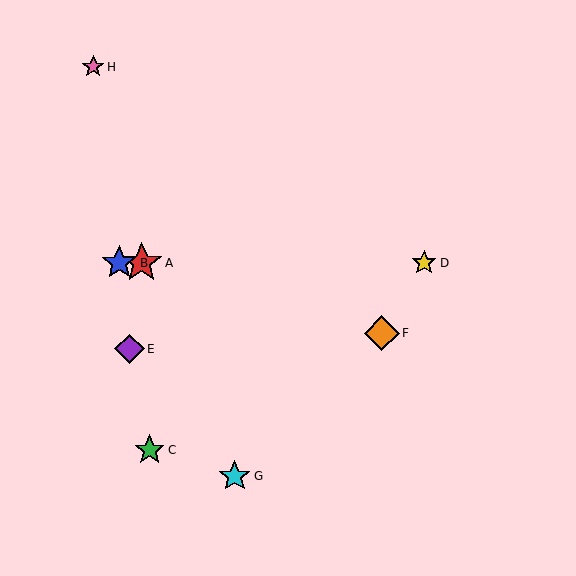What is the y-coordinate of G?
Object G is at y≈476.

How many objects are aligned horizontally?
3 objects (A, B, D) are aligned horizontally.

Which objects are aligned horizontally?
Objects A, B, D are aligned horizontally.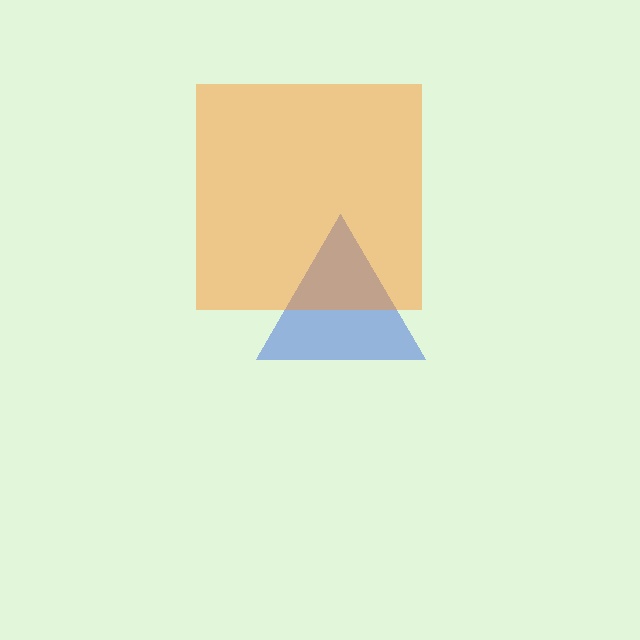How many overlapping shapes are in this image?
There are 2 overlapping shapes in the image.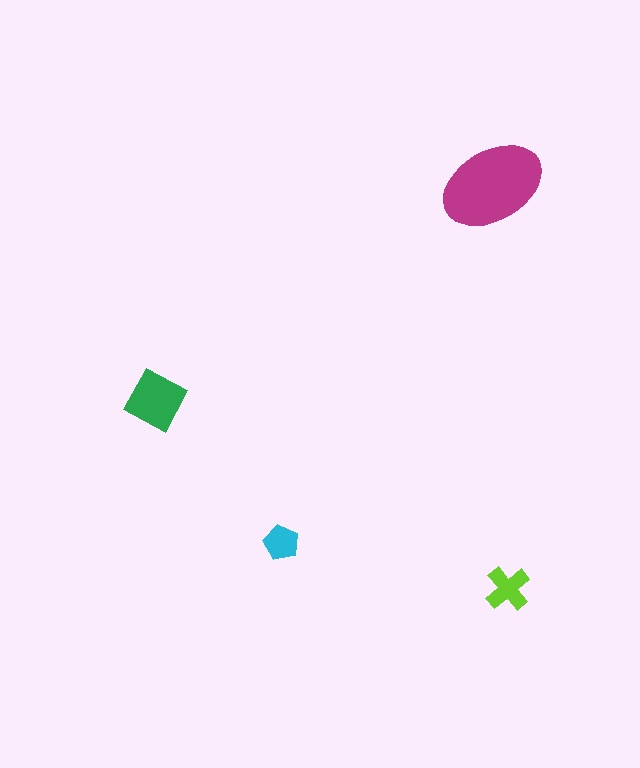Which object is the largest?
The magenta ellipse.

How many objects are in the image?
There are 4 objects in the image.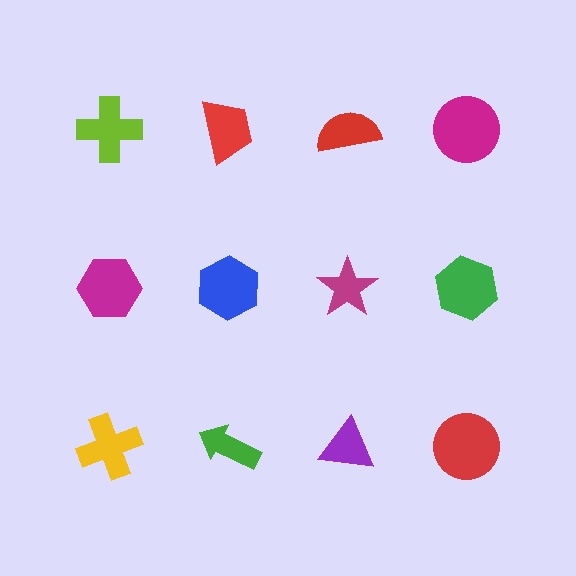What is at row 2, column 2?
A blue hexagon.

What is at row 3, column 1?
A yellow cross.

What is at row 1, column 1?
A lime cross.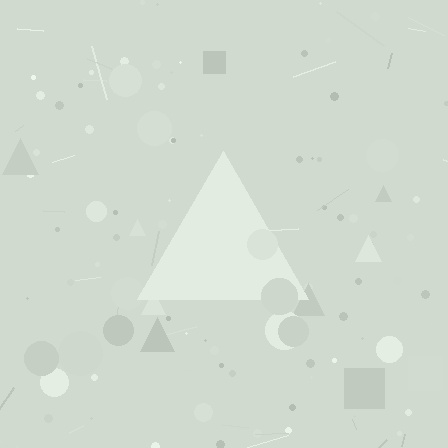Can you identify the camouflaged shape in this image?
The camouflaged shape is a triangle.